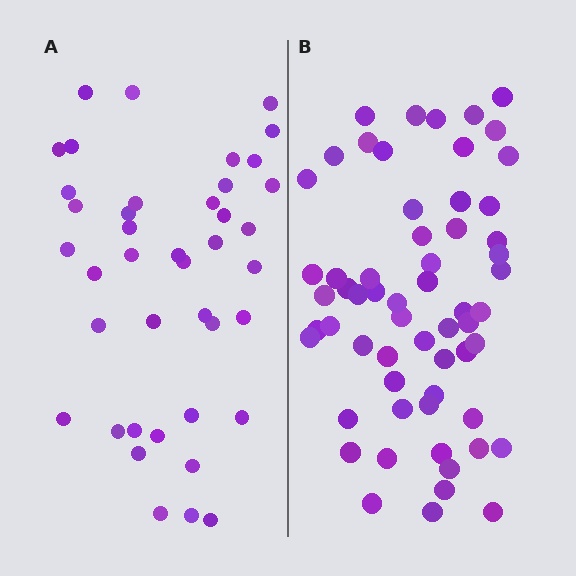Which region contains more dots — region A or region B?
Region B (the right region) has more dots.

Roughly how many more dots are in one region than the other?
Region B has approximately 20 more dots than region A.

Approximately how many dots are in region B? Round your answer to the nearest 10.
About 60 dots.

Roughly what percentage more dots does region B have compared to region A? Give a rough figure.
About 45% more.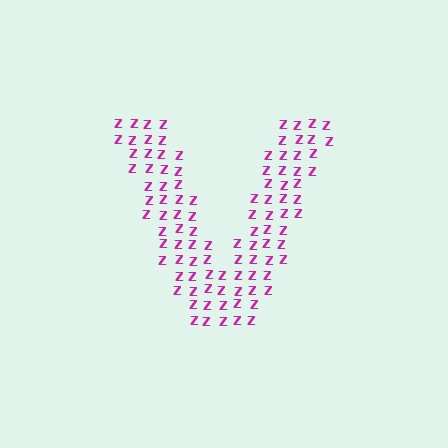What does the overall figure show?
The overall figure shows the letter V.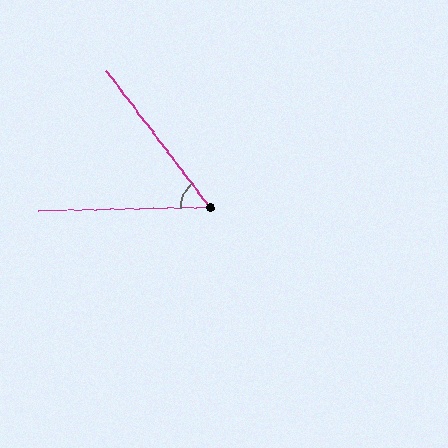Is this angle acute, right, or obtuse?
It is acute.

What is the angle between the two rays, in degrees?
Approximately 54 degrees.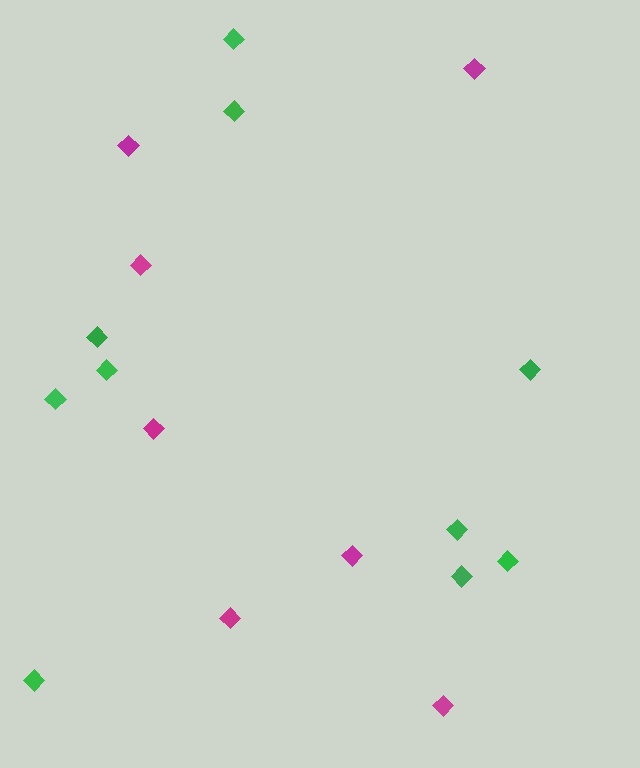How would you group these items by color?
There are 2 groups: one group of magenta diamonds (7) and one group of green diamonds (10).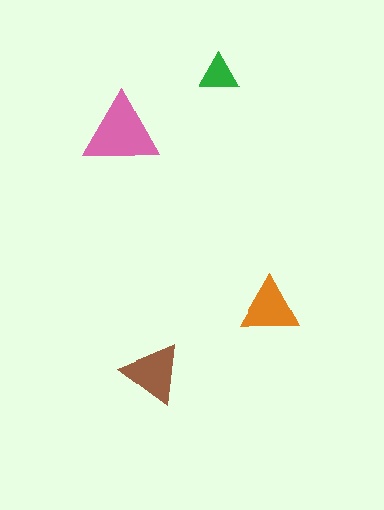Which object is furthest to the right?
The orange triangle is rightmost.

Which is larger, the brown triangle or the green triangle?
The brown one.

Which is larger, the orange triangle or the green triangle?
The orange one.